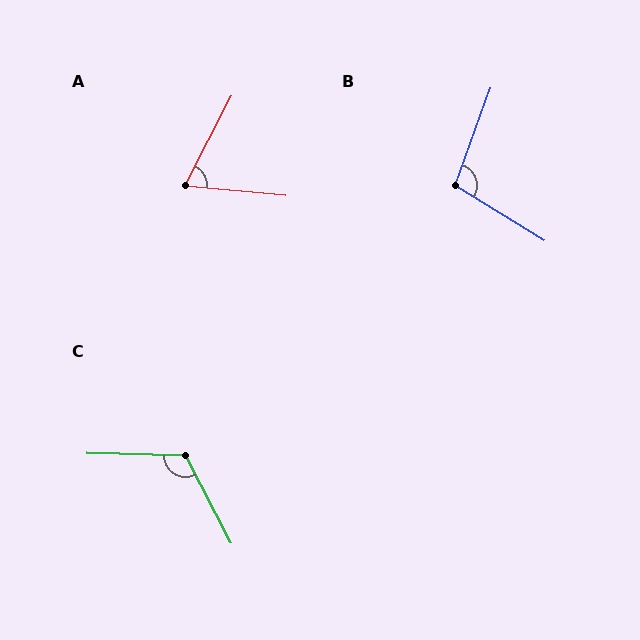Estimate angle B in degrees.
Approximately 102 degrees.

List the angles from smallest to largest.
A (68°), B (102°), C (119°).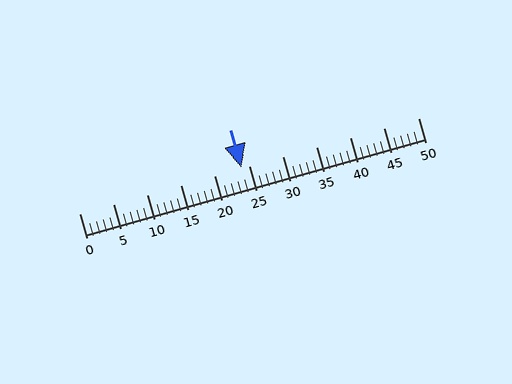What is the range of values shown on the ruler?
The ruler shows values from 0 to 50.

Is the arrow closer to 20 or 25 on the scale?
The arrow is closer to 25.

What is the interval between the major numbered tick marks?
The major tick marks are spaced 5 units apart.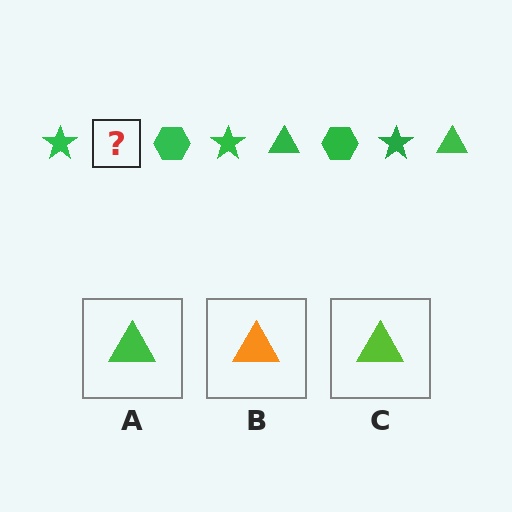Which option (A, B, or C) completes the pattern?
A.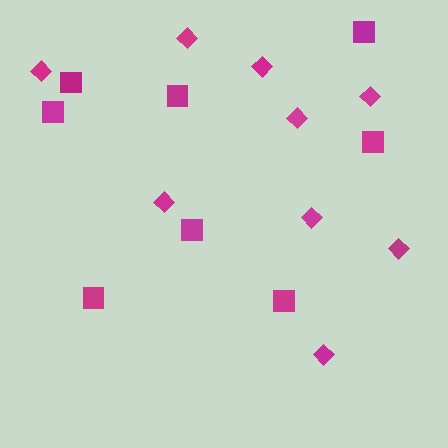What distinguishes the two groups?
There are 2 groups: one group of diamonds (9) and one group of squares (8).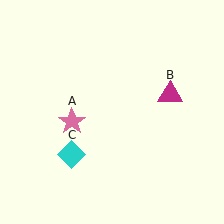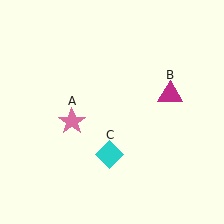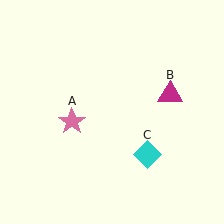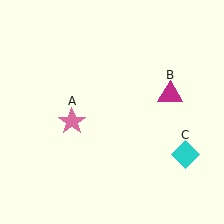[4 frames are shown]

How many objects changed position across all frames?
1 object changed position: cyan diamond (object C).